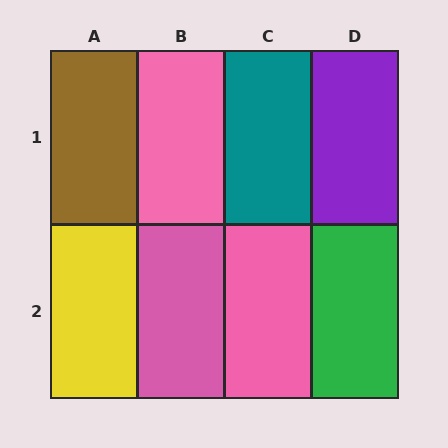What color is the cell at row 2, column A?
Yellow.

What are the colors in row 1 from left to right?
Brown, pink, teal, purple.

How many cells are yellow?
1 cell is yellow.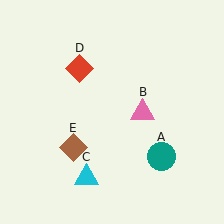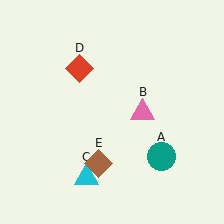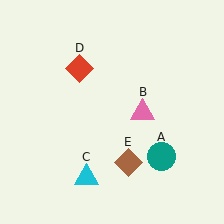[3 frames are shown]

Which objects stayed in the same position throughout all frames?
Teal circle (object A) and pink triangle (object B) and cyan triangle (object C) and red diamond (object D) remained stationary.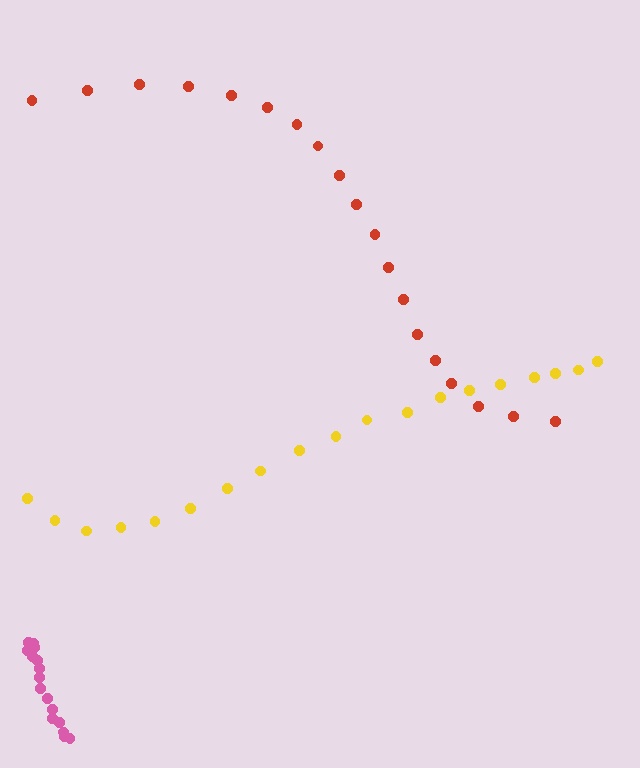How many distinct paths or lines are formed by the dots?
There are 3 distinct paths.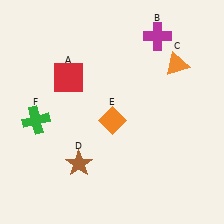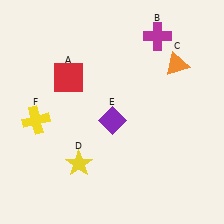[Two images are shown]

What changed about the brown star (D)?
In Image 1, D is brown. In Image 2, it changed to yellow.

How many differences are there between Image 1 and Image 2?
There are 3 differences between the two images.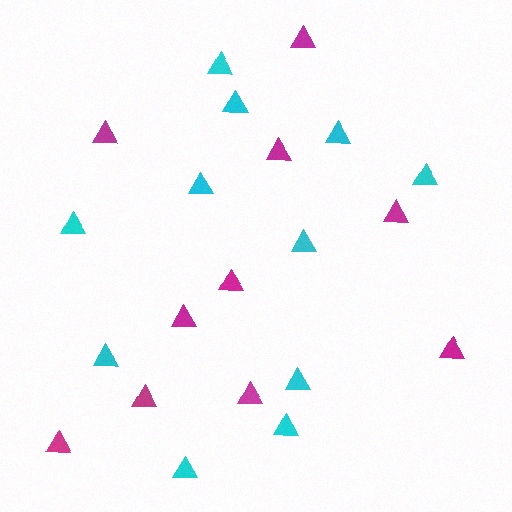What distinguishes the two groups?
There are 2 groups: one group of magenta triangles (10) and one group of cyan triangles (11).